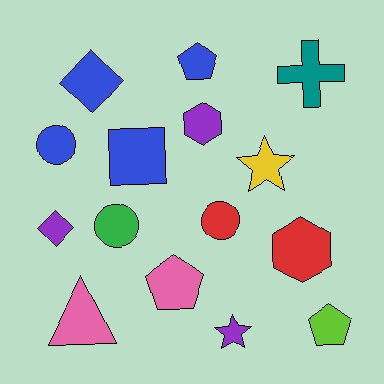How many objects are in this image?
There are 15 objects.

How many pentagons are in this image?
There are 3 pentagons.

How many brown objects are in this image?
There are no brown objects.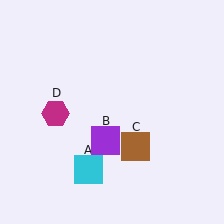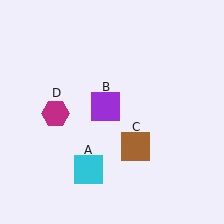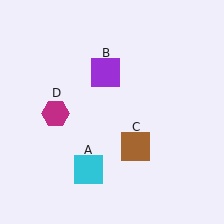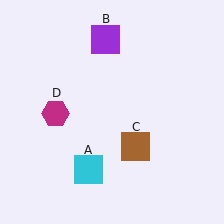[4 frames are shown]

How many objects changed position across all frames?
1 object changed position: purple square (object B).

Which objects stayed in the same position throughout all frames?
Cyan square (object A) and brown square (object C) and magenta hexagon (object D) remained stationary.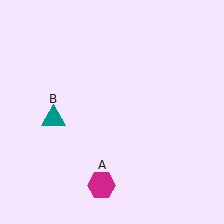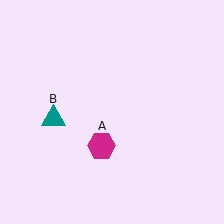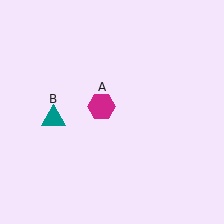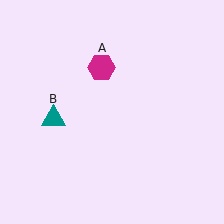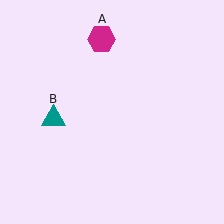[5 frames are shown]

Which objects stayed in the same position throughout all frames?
Teal triangle (object B) remained stationary.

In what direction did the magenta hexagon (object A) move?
The magenta hexagon (object A) moved up.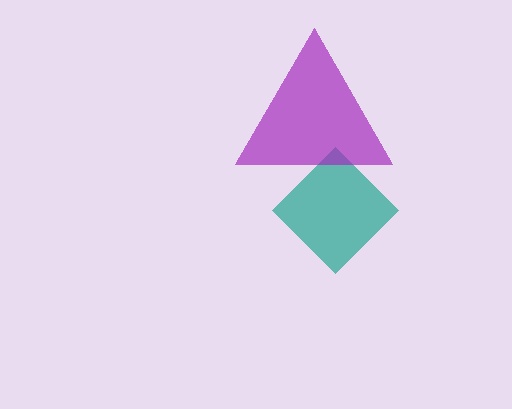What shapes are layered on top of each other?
The layered shapes are: a teal diamond, a purple triangle.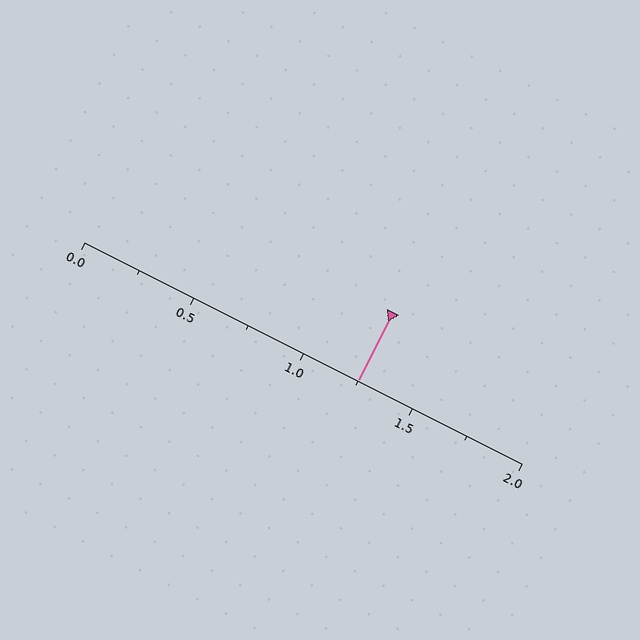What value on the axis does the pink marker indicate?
The marker indicates approximately 1.25.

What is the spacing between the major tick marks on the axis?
The major ticks are spaced 0.5 apart.